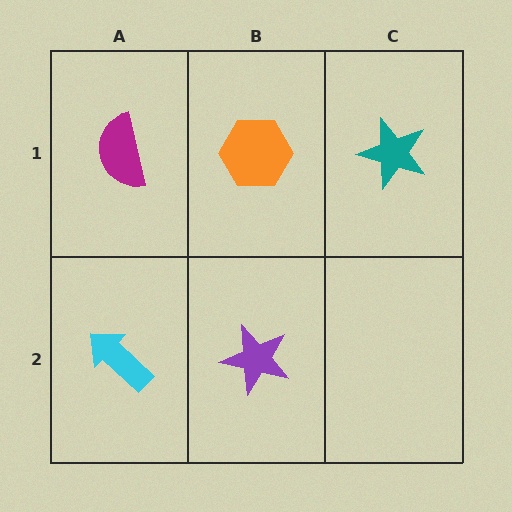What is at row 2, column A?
A cyan arrow.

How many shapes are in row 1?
3 shapes.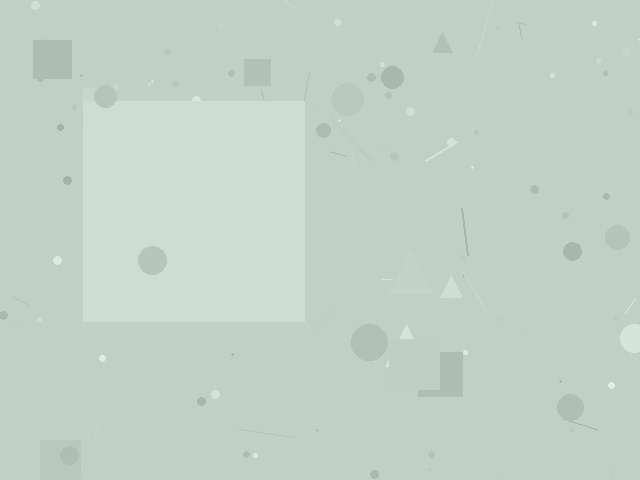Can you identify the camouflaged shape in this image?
The camouflaged shape is a square.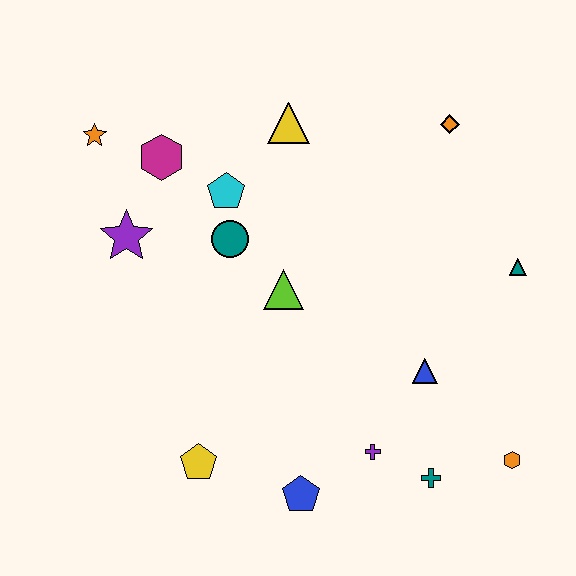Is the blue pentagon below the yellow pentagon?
Yes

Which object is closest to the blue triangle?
The purple cross is closest to the blue triangle.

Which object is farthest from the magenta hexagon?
The orange hexagon is farthest from the magenta hexagon.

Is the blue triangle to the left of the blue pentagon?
No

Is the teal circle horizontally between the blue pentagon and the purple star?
Yes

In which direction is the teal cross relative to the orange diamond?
The teal cross is below the orange diamond.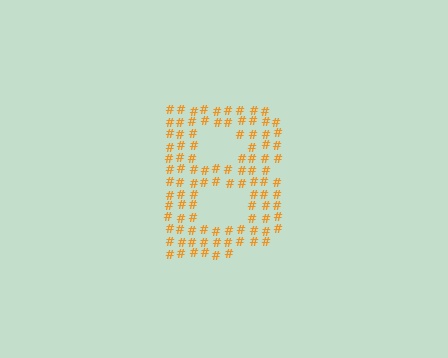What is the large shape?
The large shape is the letter B.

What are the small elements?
The small elements are hash symbols.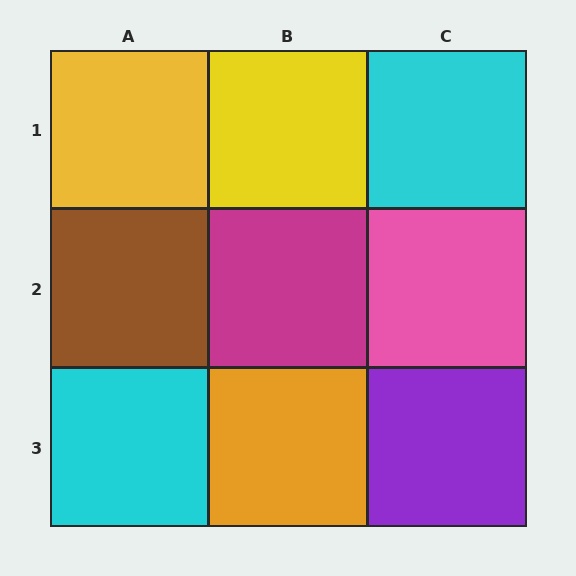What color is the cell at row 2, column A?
Brown.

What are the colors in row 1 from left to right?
Yellow, yellow, cyan.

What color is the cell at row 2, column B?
Magenta.